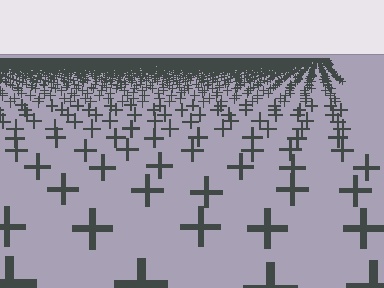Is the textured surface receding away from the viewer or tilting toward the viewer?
The surface is receding away from the viewer. Texture elements get smaller and denser toward the top.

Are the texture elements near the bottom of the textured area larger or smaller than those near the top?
Larger. Near the bottom, elements are closer to the viewer and appear at a bigger on-screen size.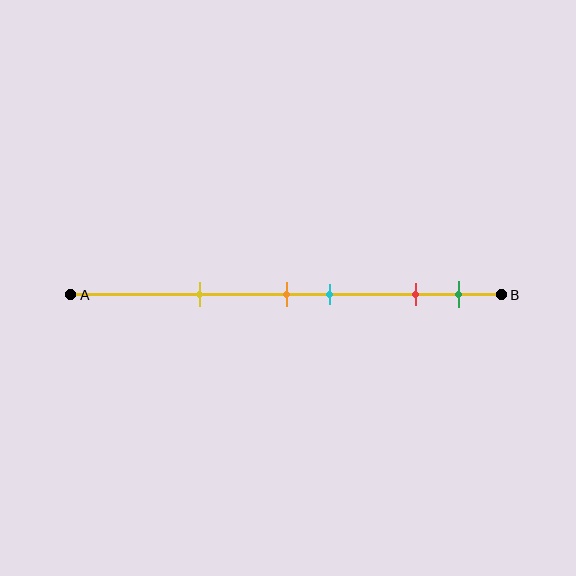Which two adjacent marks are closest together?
The orange and cyan marks are the closest adjacent pair.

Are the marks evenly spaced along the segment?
No, the marks are not evenly spaced.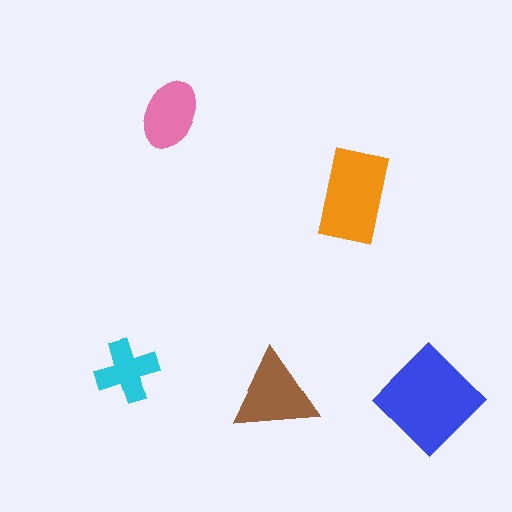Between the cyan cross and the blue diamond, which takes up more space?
The blue diamond.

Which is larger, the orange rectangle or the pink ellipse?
The orange rectangle.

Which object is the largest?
The blue diamond.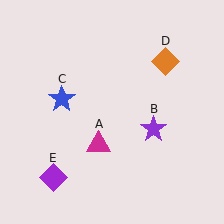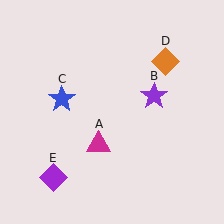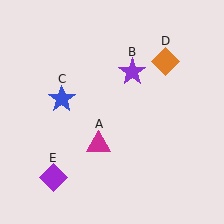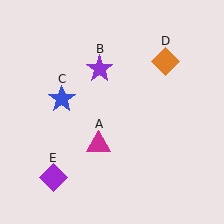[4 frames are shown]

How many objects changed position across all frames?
1 object changed position: purple star (object B).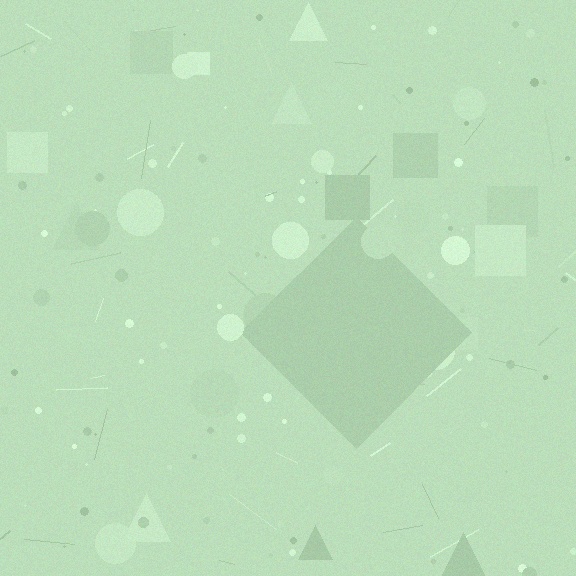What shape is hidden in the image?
A diamond is hidden in the image.